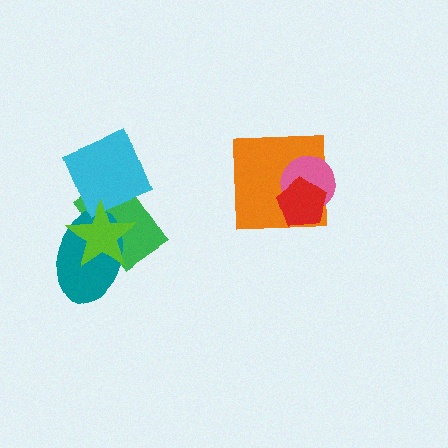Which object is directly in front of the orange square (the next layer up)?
The pink circle is directly in front of the orange square.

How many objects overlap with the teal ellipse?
3 objects overlap with the teal ellipse.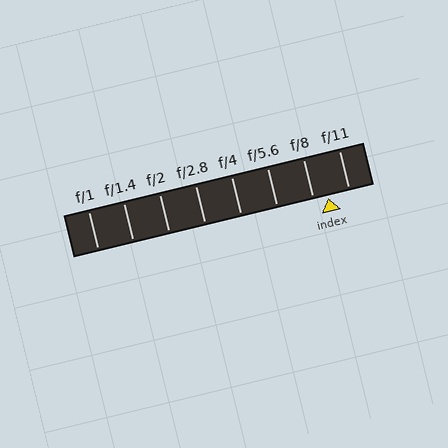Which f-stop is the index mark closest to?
The index mark is closest to f/8.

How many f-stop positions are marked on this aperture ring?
There are 8 f-stop positions marked.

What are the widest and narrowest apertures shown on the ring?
The widest aperture shown is f/1 and the narrowest is f/11.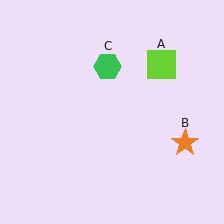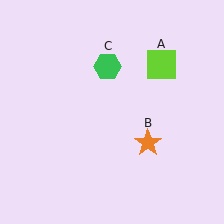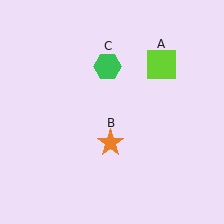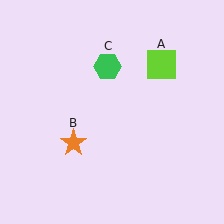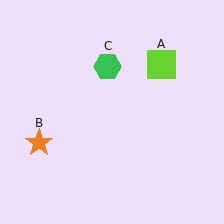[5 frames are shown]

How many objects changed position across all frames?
1 object changed position: orange star (object B).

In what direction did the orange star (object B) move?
The orange star (object B) moved left.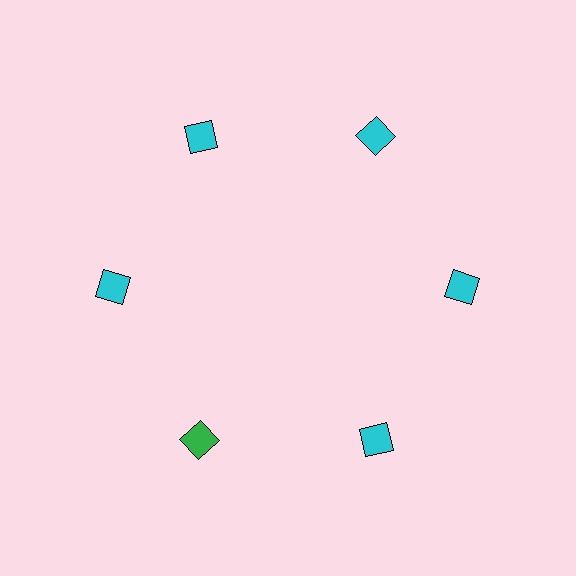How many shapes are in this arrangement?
There are 6 shapes arranged in a ring pattern.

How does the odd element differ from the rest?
It has a different color: green instead of cyan.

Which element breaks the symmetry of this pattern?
The green diamond at roughly the 7 o'clock position breaks the symmetry. All other shapes are cyan diamonds.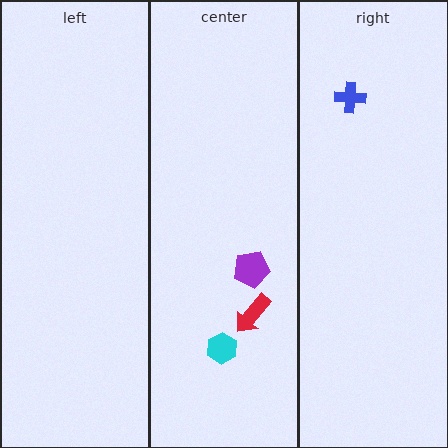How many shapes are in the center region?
3.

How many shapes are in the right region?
1.